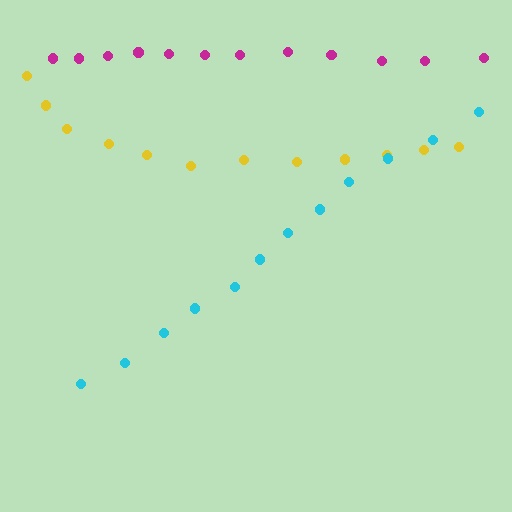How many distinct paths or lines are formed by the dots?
There are 3 distinct paths.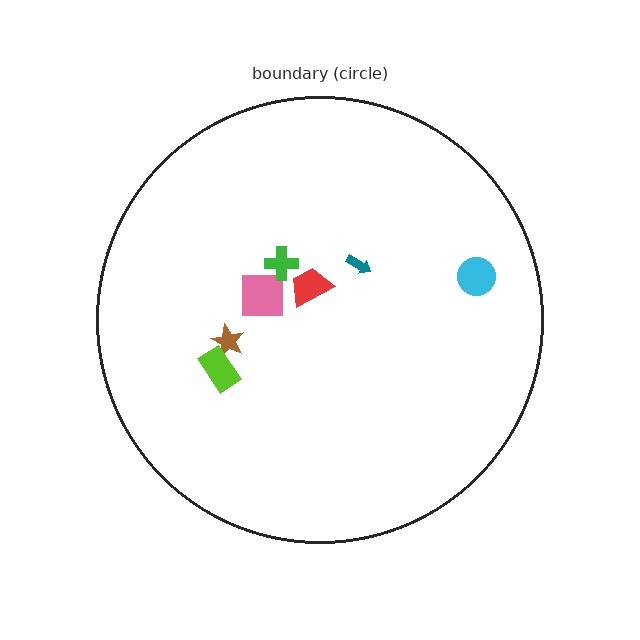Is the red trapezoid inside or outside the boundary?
Inside.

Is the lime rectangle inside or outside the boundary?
Inside.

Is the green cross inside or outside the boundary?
Inside.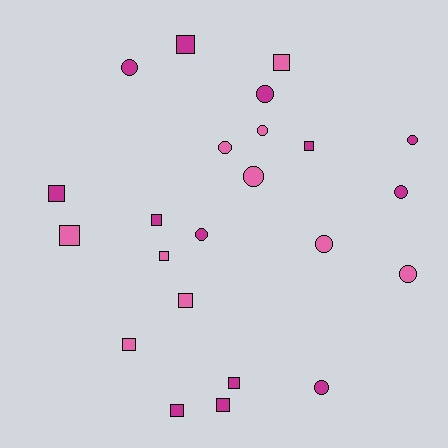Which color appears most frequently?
Magenta, with 13 objects.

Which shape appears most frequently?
Square, with 12 objects.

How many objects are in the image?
There are 23 objects.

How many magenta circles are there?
There are 6 magenta circles.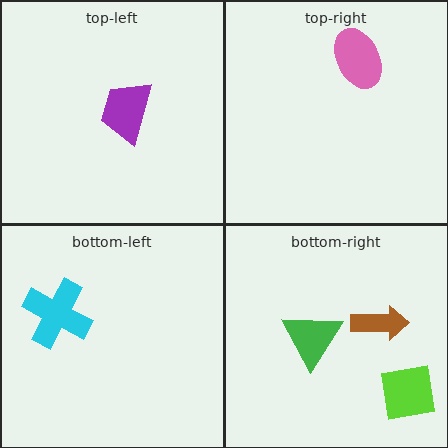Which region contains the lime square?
The bottom-right region.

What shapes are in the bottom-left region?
The cyan cross.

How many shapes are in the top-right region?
1.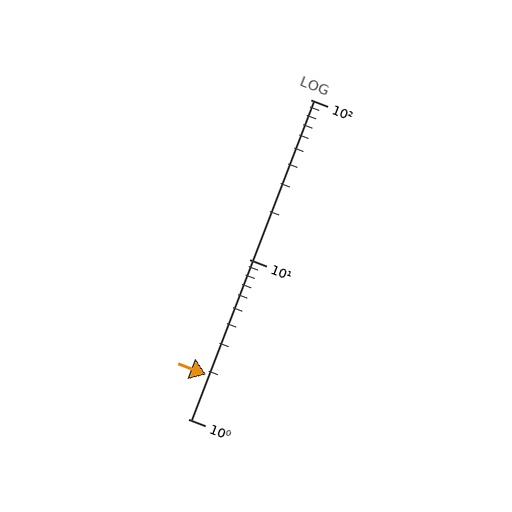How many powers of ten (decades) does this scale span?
The scale spans 2 decades, from 1 to 100.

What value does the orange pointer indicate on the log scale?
The pointer indicates approximately 1.9.